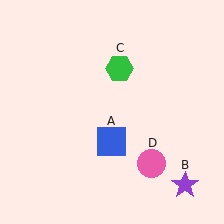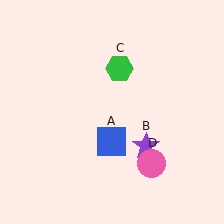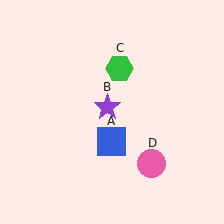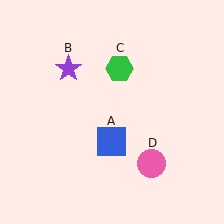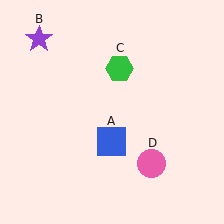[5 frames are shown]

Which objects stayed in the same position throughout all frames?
Blue square (object A) and green hexagon (object C) and pink circle (object D) remained stationary.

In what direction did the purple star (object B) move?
The purple star (object B) moved up and to the left.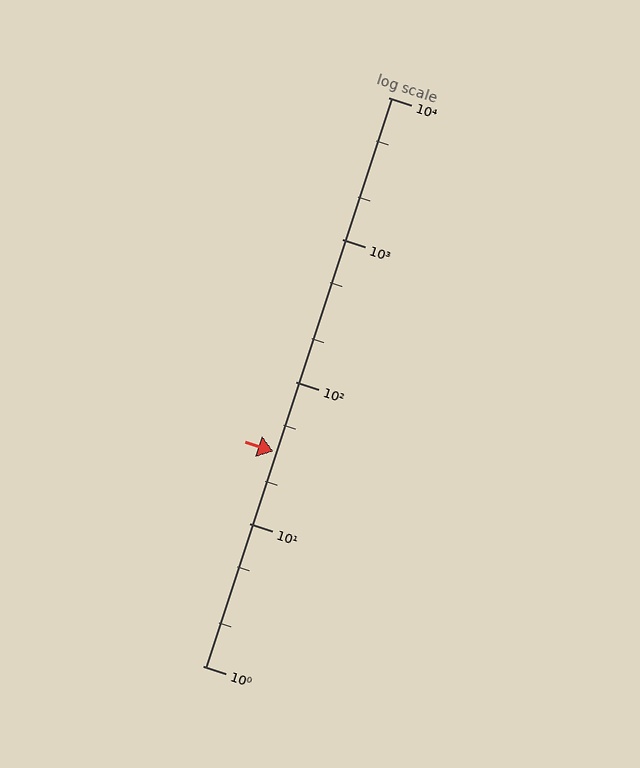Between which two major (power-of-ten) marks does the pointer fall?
The pointer is between 10 and 100.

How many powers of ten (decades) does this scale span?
The scale spans 4 decades, from 1 to 10000.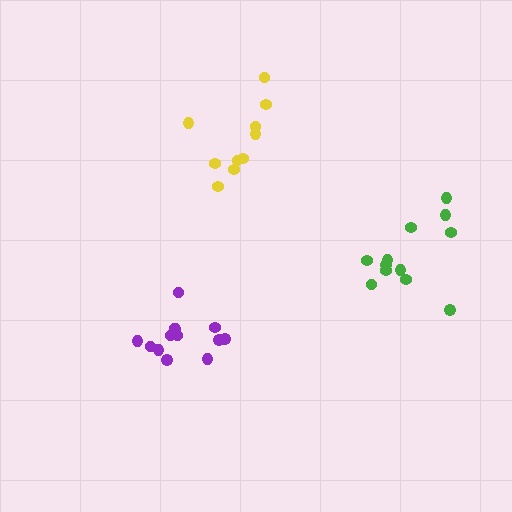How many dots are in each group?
Group 1: 13 dots, Group 2: 12 dots, Group 3: 10 dots (35 total).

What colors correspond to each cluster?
The clusters are colored: purple, green, yellow.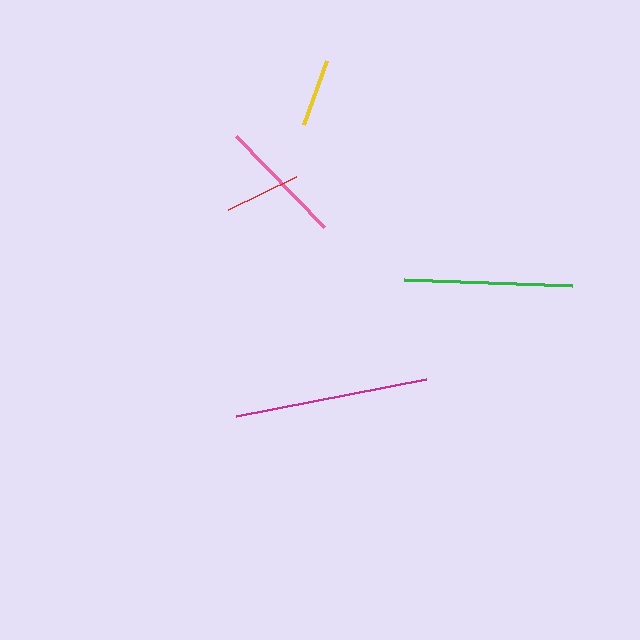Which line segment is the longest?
The magenta line is the longest at approximately 194 pixels.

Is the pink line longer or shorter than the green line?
The green line is longer than the pink line.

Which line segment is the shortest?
The yellow line is the shortest at approximately 68 pixels.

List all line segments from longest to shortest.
From longest to shortest: magenta, green, pink, red, yellow.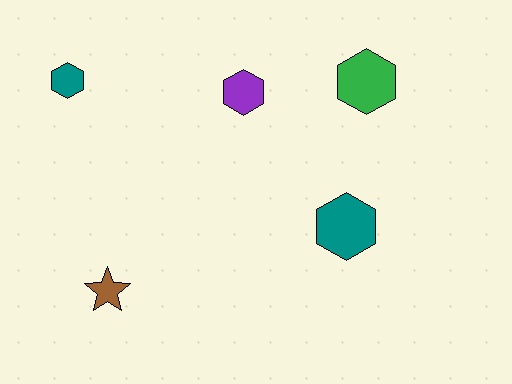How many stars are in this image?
There is 1 star.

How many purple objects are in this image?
There is 1 purple object.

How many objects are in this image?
There are 5 objects.